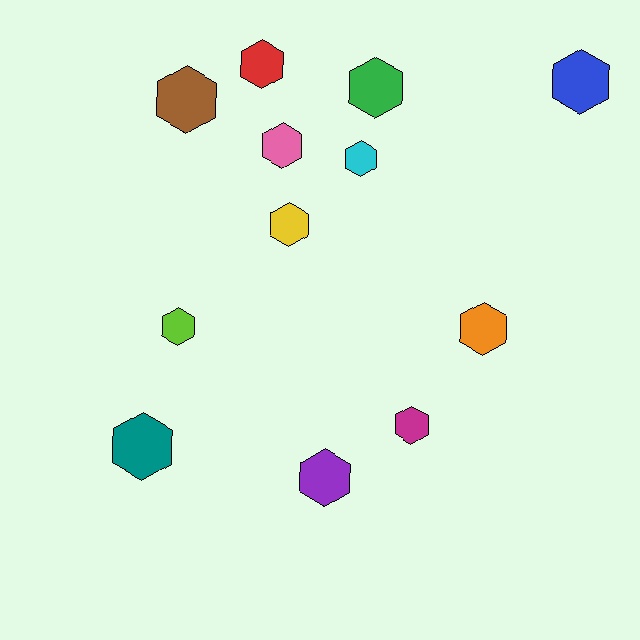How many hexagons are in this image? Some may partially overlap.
There are 12 hexagons.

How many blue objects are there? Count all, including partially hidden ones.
There is 1 blue object.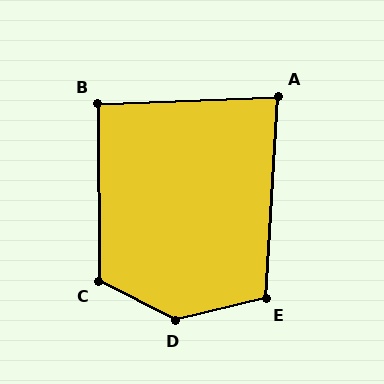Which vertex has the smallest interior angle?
A, at approximately 84 degrees.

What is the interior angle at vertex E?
Approximately 107 degrees (obtuse).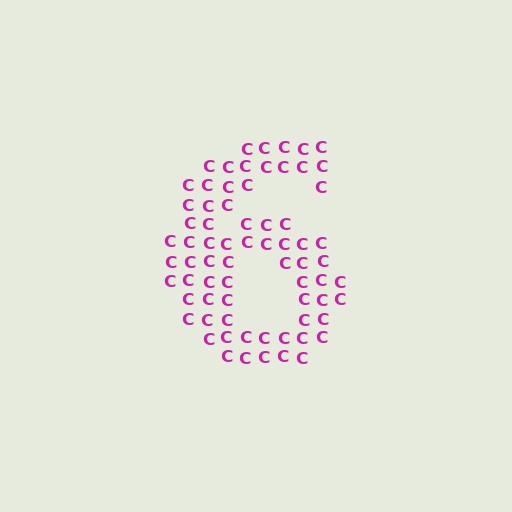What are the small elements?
The small elements are letter C's.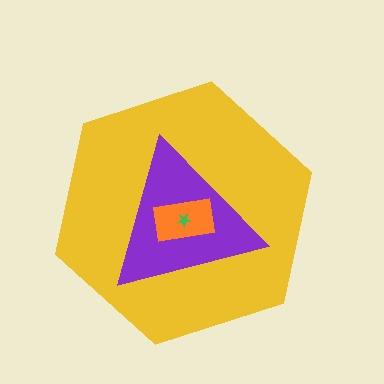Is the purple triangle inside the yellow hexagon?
Yes.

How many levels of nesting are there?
4.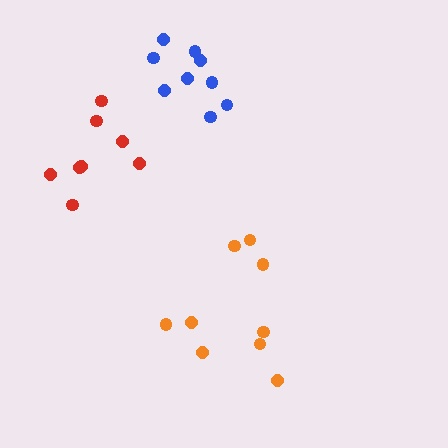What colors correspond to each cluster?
The clusters are colored: red, blue, orange.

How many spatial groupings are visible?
There are 3 spatial groupings.